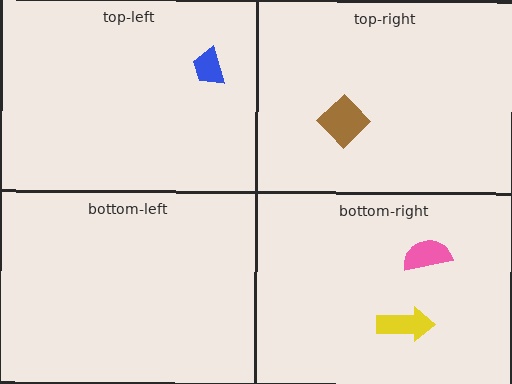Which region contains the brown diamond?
The top-right region.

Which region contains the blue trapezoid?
The top-left region.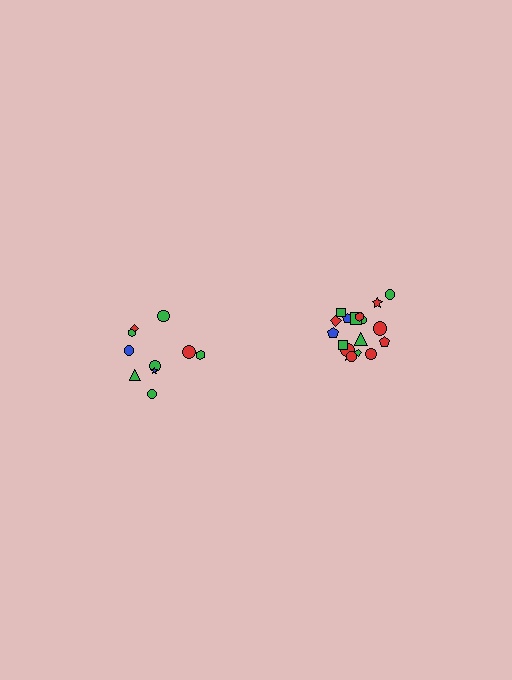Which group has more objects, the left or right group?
The right group.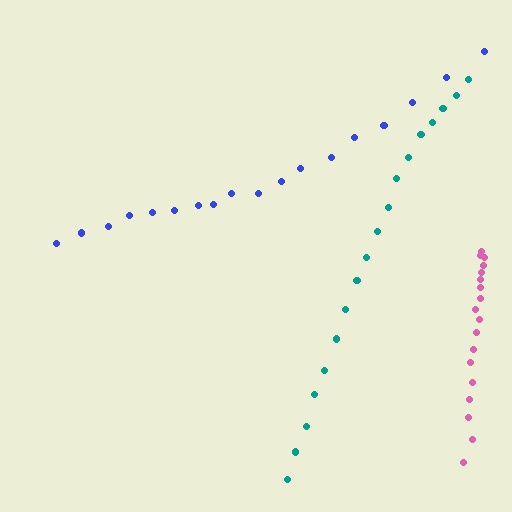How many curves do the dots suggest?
There are 3 distinct paths.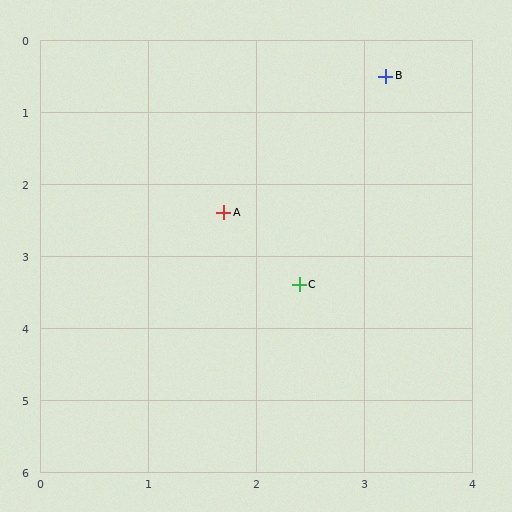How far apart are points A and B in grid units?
Points A and B are about 2.4 grid units apart.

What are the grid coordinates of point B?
Point B is at approximately (3.2, 0.5).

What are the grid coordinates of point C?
Point C is at approximately (2.4, 3.4).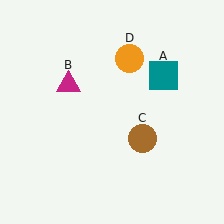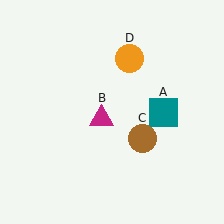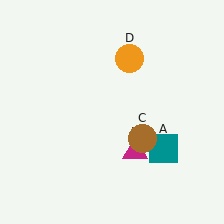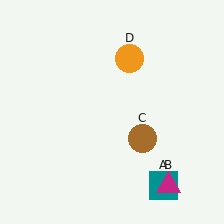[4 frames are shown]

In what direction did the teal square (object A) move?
The teal square (object A) moved down.